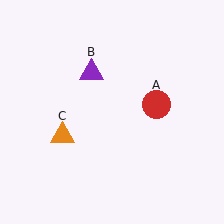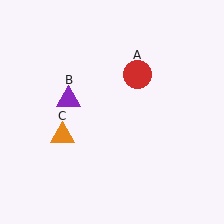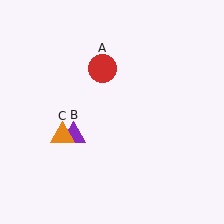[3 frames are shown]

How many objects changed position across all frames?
2 objects changed position: red circle (object A), purple triangle (object B).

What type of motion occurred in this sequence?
The red circle (object A), purple triangle (object B) rotated counterclockwise around the center of the scene.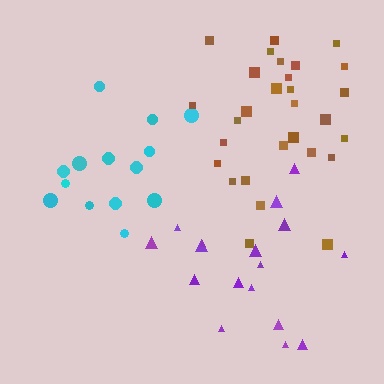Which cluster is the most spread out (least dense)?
Purple.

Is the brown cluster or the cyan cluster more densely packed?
Brown.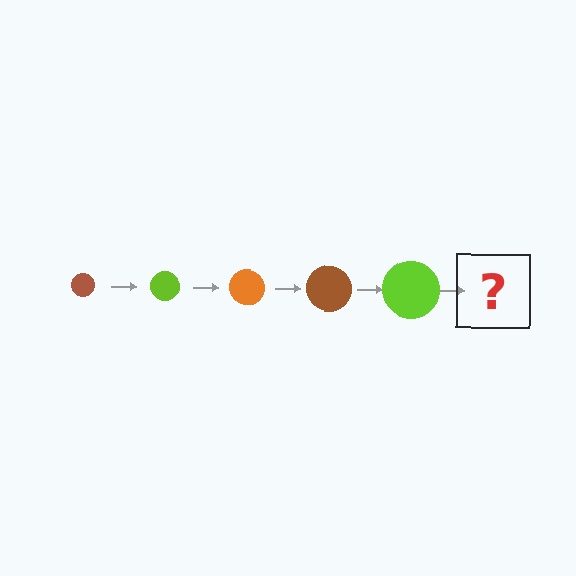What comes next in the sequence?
The next element should be an orange circle, larger than the previous one.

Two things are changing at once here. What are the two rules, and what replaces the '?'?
The two rules are that the circle grows larger each step and the color cycles through brown, lime, and orange. The '?' should be an orange circle, larger than the previous one.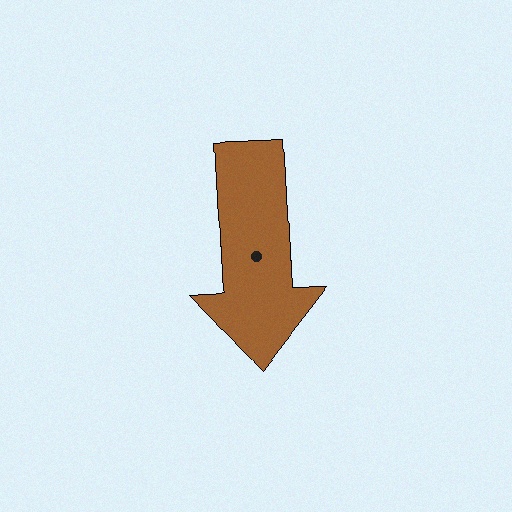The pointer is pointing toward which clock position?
Roughly 6 o'clock.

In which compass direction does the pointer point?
South.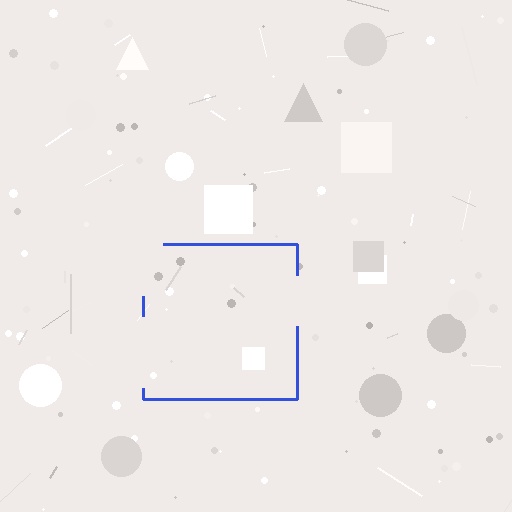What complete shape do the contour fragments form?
The contour fragments form a square.